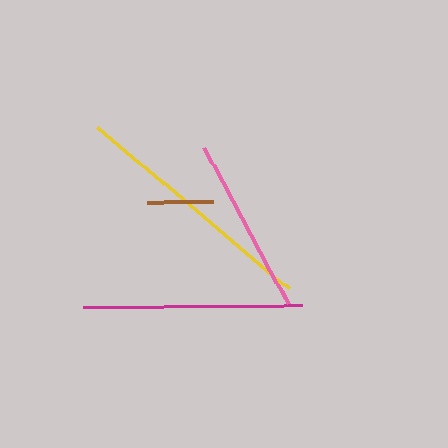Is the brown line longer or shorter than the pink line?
The pink line is longer than the brown line.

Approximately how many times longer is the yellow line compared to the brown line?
The yellow line is approximately 3.8 times the length of the brown line.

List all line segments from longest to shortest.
From longest to shortest: yellow, magenta, pink, brown.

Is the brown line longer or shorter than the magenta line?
The magenta line is longer than the brown line.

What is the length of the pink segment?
The pink segment is approximately 178 pixels long.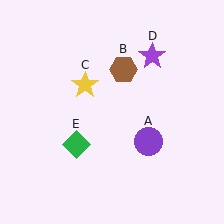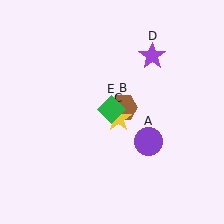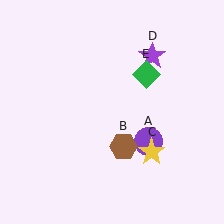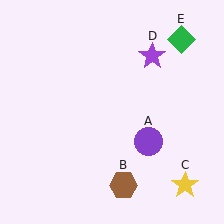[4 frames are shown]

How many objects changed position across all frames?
3 objects changed position: brown hexagon (object B), yellow star (object C), green diamond (object E).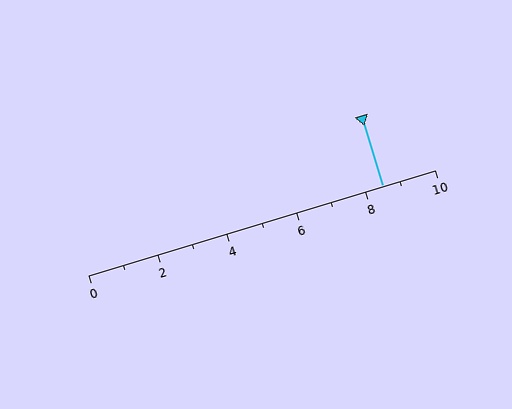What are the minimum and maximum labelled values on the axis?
The axis runs from 0 to 10.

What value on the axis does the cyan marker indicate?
The marker indicates approximately 8.5.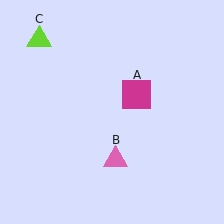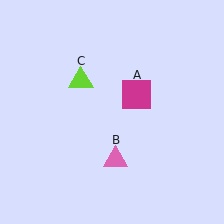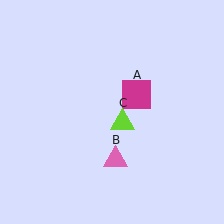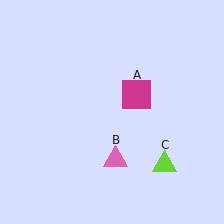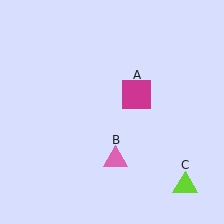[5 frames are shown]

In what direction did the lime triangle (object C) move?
The lime triangle (object C) moved down and to the right.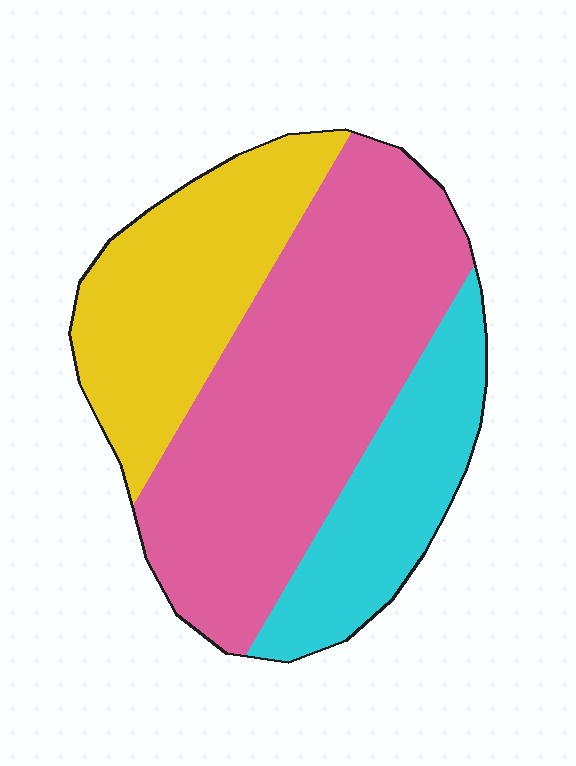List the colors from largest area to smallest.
From largest to smallest: pink, yellow, cyan.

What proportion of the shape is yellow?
Yellow covers 28% of the shape.